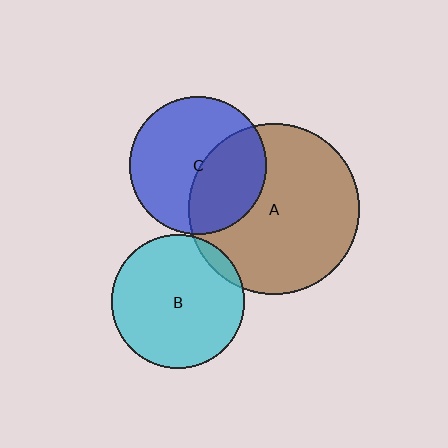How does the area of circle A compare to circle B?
Approximately 1.7 times.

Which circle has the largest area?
Circle A (brown).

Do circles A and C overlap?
Yes.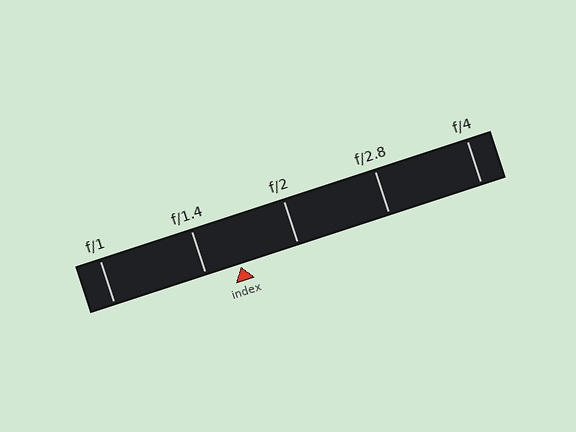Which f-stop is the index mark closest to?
The index mark is closest to f/1.4.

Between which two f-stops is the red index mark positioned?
The index mark is between f/1.4 and f/2.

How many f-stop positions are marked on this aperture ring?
There are 5 f-stop positions marked.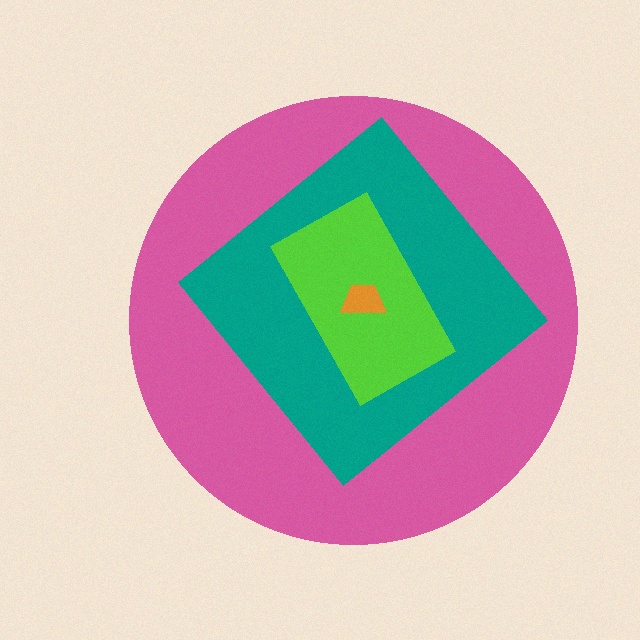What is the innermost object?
The orange trapezoid.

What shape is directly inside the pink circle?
The teal diamond.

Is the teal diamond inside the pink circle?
Yes.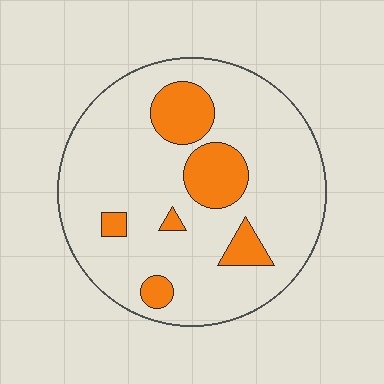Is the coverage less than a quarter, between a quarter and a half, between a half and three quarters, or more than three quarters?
Less than a quarter.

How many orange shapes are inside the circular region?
6.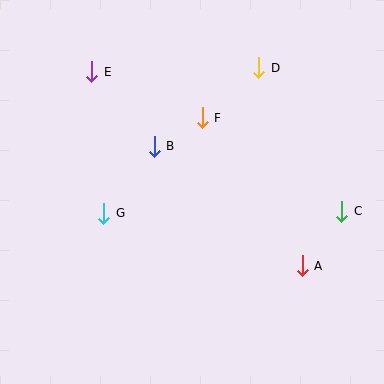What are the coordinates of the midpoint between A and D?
The midpoint between A and D is at (280, 167).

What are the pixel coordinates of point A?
Point A is at (302, 266).